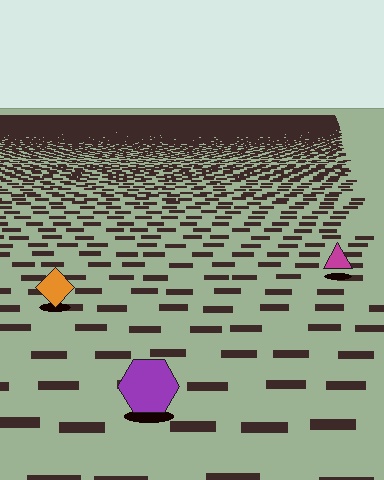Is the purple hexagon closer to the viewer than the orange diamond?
Yes. The purple hexagon is closer — you can tell from the texture gradient: the ground texture is coarser near it.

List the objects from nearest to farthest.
From nearest to farthest: the purple hexagon, the orange diamond, the magenta triangle.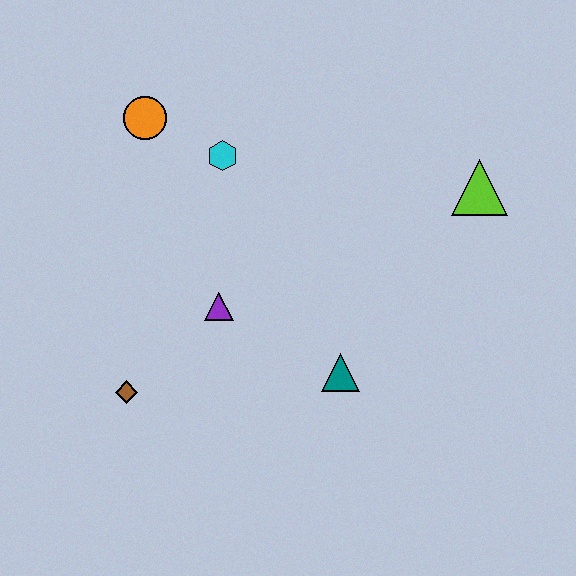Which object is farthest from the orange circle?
The lime triangle is farthest from the orange circle.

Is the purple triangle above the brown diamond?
Yes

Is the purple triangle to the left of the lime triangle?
Yes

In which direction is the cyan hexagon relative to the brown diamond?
The cyan hexagon is above the brown diamond.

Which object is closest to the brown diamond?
The purple triangle is closest to the brown diamond.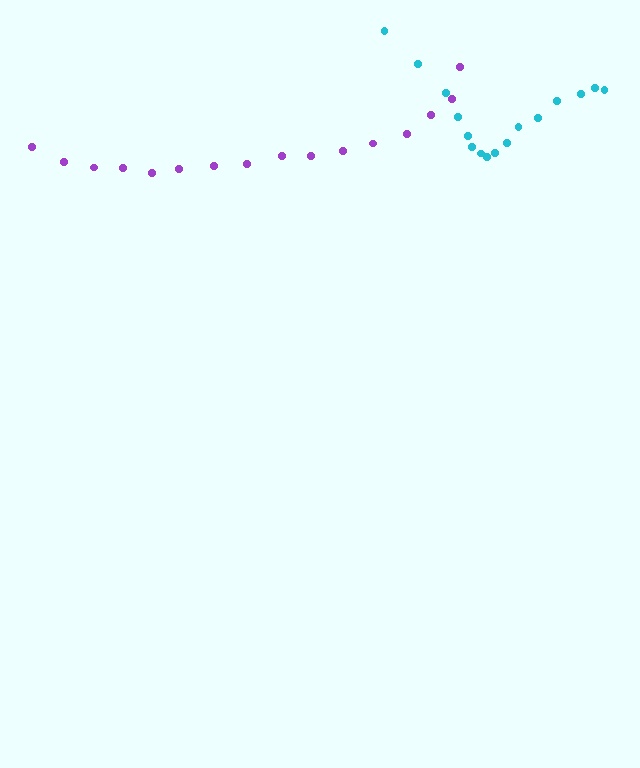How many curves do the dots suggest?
There are 2 distinct paths.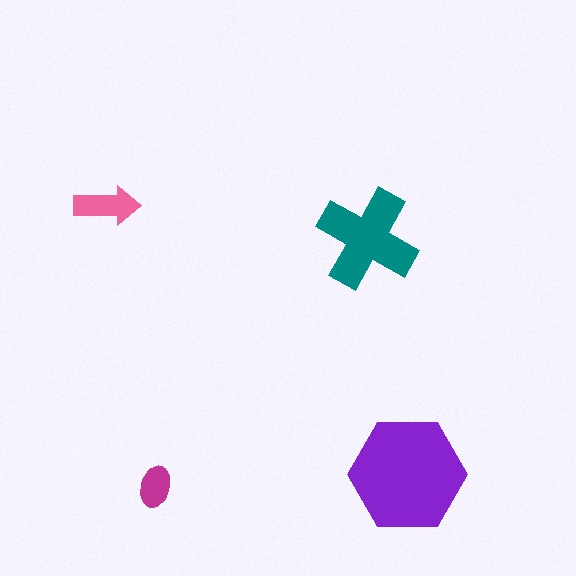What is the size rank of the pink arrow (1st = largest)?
3rd.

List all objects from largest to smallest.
The purple hexagon, the teal cross, the pink arrow, the magenta ellipse.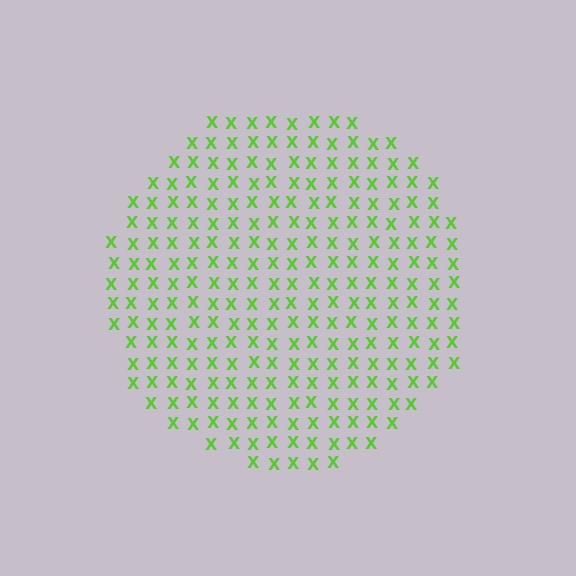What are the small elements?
The small elements are letter X's.